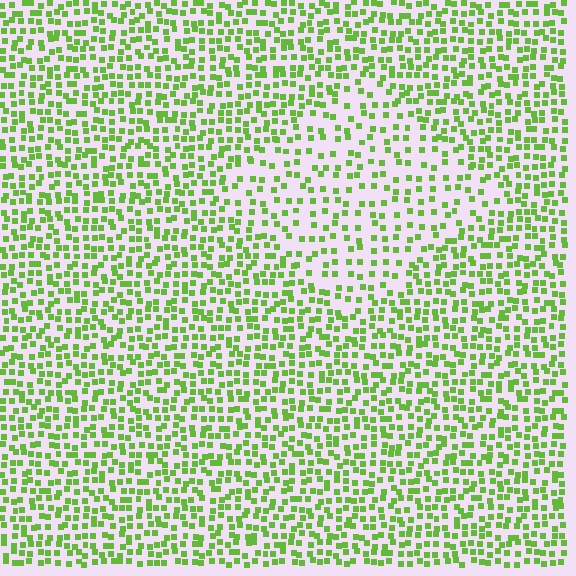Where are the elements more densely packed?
The elements are more densely packed outside the diamond boundary.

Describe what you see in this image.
The image contains small lime elements arranged at two different densities. A diamond-shaped region is visible where the elements are less densely packed than the surrounding area.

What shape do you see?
I see a diamond.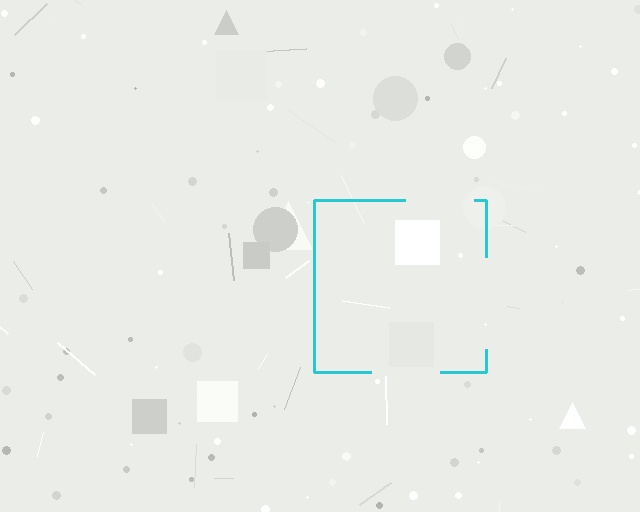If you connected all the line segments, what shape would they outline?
They would outline a square.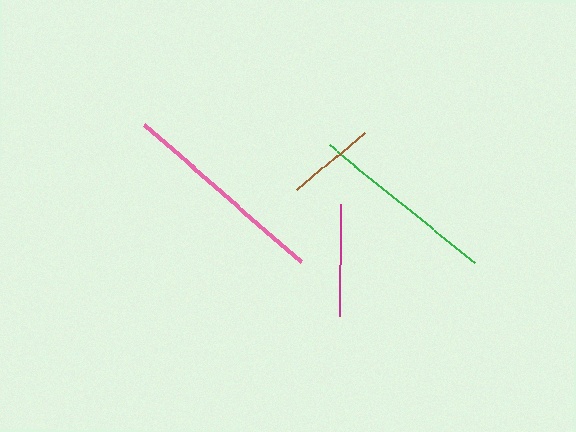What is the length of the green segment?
The green segment is approximately 186 pixels long.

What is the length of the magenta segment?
The magenta segment is approximately 111 pixels long.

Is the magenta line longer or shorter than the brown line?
The magenta line is longer than the brown line.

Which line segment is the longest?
The pink line is the longest at approximately 209 pixels.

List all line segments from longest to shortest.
From longest to shortest: pink, green, magenta, brown.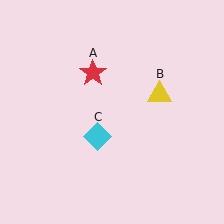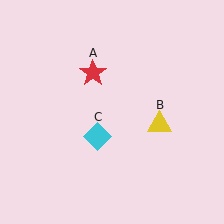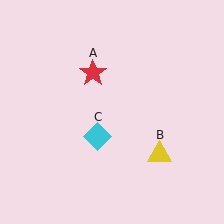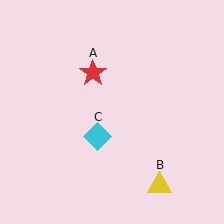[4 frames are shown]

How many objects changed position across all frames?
1 object changed position: yellow triangle (object B).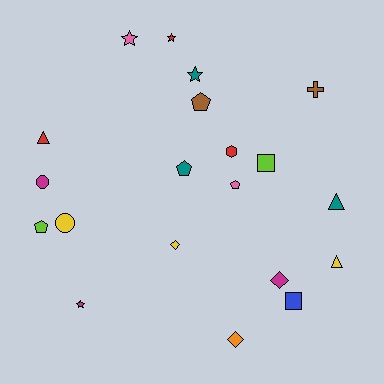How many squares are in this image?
There are 2 squares.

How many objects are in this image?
There are 20 objects.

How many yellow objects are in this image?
There are 3 yellow objects.